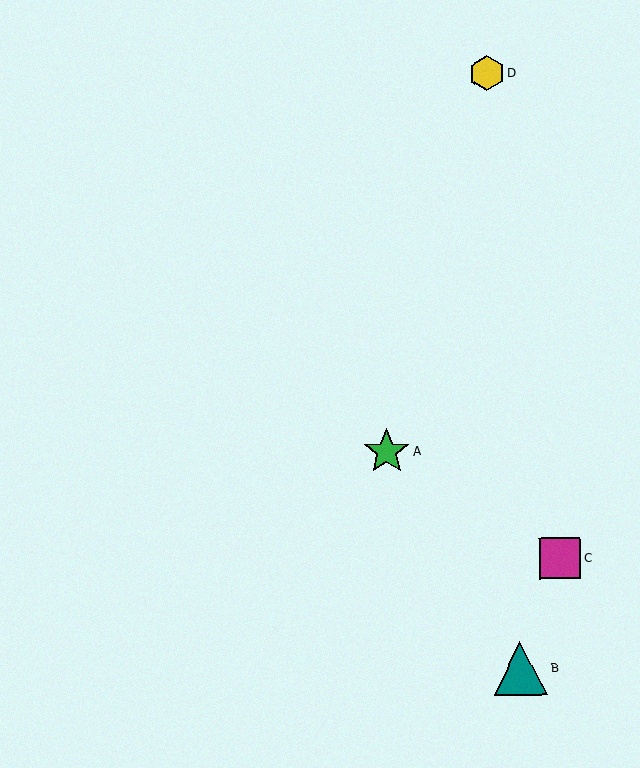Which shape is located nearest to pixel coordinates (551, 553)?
The magenta square (labeled C) at (560, 558) is nearest to that location.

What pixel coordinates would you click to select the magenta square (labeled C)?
Click at (560, 558) to select the magenta square C.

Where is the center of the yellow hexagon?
The center of the yellow hexagon is at (487, 73).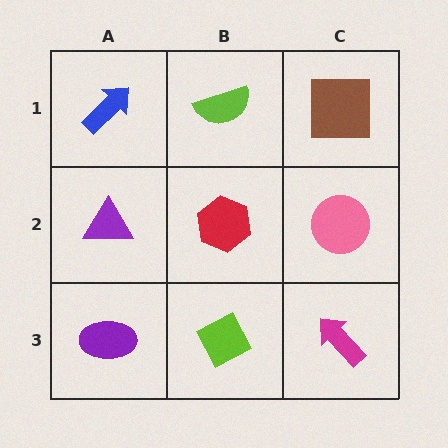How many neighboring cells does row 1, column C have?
2.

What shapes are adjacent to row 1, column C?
A pink circle (row 2, column C), a lime semicircle (row 1, column B).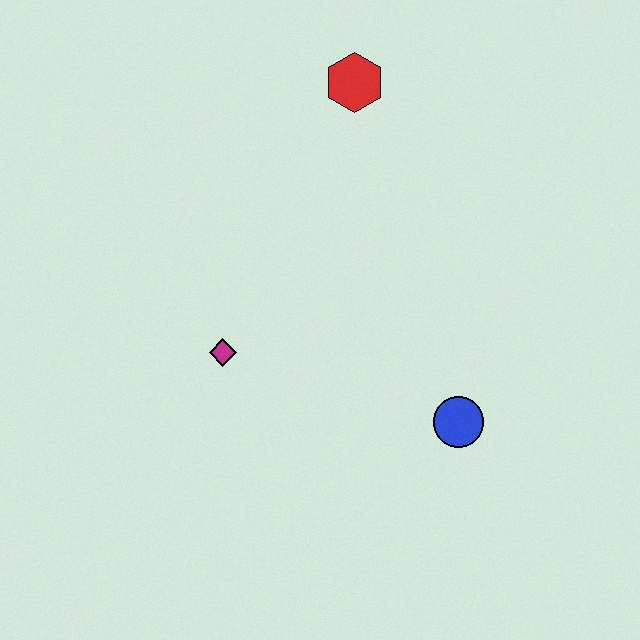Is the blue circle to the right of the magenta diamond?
Yes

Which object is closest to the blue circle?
The magenta diamond is closest to the blue circle.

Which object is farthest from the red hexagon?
The blue circle is farthest from the red hexagon.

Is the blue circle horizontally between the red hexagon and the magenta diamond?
No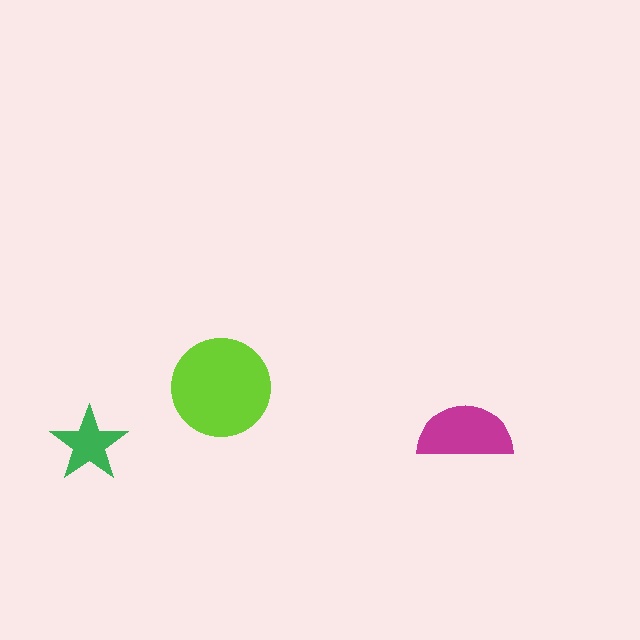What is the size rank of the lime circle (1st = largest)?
1st.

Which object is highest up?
The lime circle is topmost.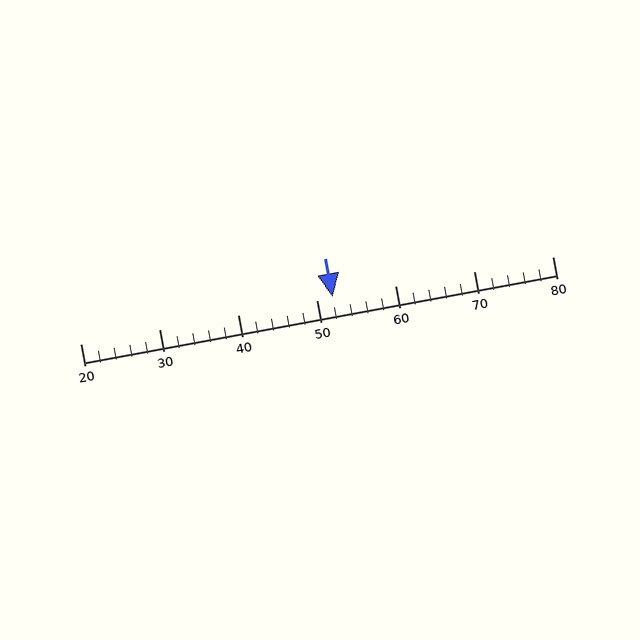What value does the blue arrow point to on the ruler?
The blue arrow points to approximately 52.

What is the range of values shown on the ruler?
The ruler shows values from 20 to 80.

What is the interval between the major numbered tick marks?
The major tick marks are spaced 10 units apart.